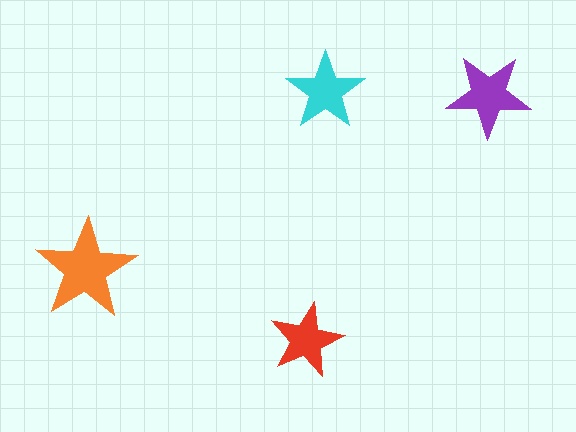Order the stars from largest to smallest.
the orange one, the purple one, the cyan one, the red one.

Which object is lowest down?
The red star is bottommost.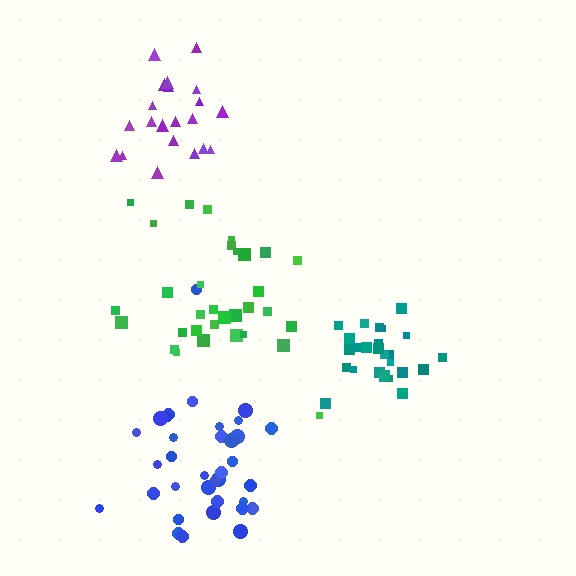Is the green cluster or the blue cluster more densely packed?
Blue.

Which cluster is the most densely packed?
Teal.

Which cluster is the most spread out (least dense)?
Green.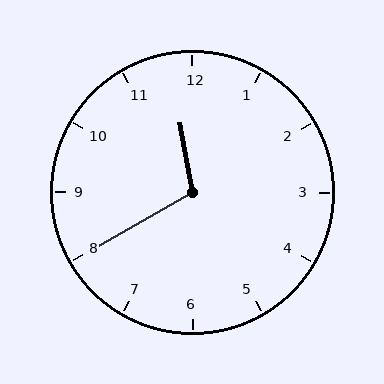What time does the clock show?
11:40.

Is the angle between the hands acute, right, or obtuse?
It is obtuse.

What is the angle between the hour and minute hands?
Approximately 110 degrees.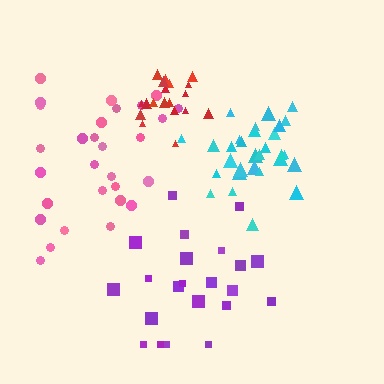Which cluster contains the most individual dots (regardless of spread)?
Cyan (31).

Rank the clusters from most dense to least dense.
red, cyan, pink, purple.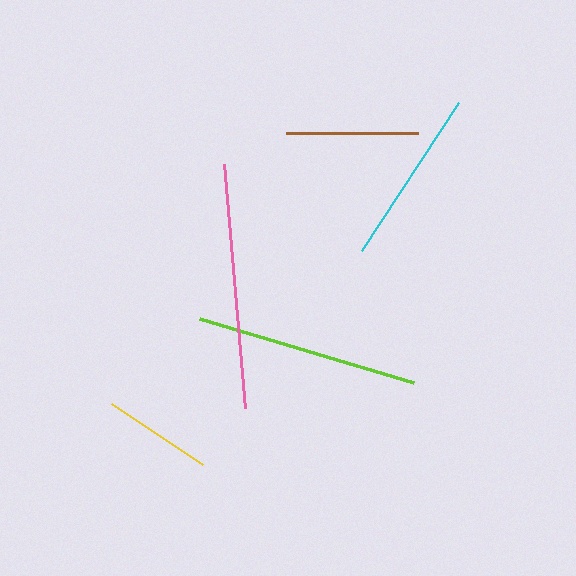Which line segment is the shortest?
The yellow line is the shortest at approximately 110 pixels.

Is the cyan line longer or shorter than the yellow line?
The cyan line is longer than the yellow line.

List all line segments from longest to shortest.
From longest to shortest: pink, lime, cyan, brown, yellow.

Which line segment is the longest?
The pink line is the longest at approximately 245 pixels.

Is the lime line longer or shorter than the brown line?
The lime line is longer than the brown line.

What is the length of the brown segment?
The brown segment is approximately 132 pixels long.